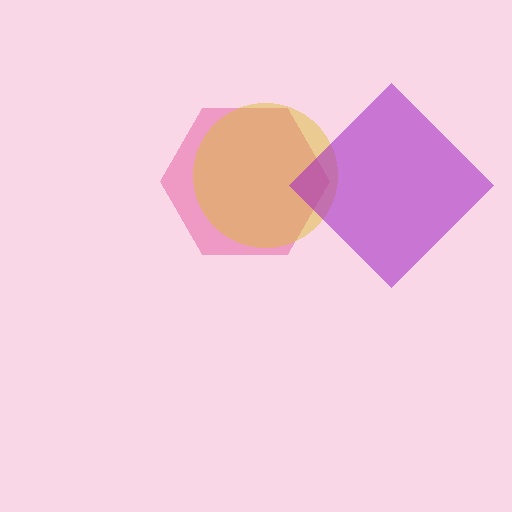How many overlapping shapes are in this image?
There are 3 overlapping shapes in the image.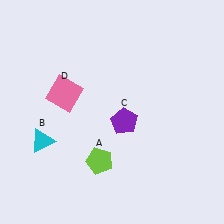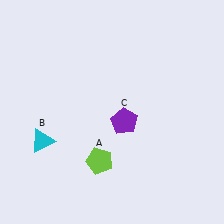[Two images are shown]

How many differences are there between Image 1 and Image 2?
There is 1 difference between the two images.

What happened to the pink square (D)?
The pink square (D) was removed in Image 2. It was in the top-left area of Image 1.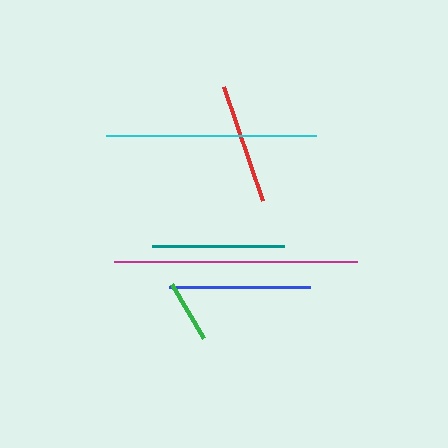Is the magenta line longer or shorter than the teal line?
The magenta line is longer than the teal line.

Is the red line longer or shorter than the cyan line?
The cyan line is longer than the red line.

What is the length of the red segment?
The red segment is approximately 120 pixels long.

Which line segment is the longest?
The magenta line is the longest at approximately 243 pixels.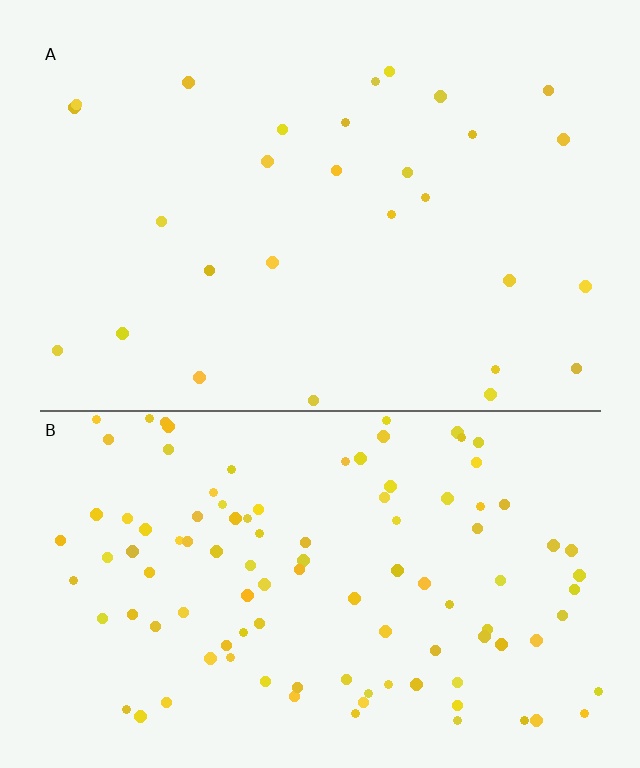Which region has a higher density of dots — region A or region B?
B (the bottom).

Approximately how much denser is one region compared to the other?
Approximately 3.8× — region B over region A.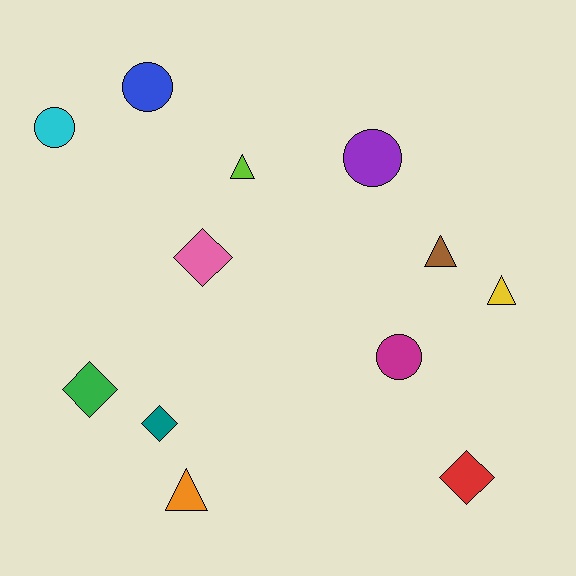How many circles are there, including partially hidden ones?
There are 4 circles.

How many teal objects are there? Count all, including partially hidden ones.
There is 1 teal object.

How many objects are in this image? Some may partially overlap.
There are 12 objects.